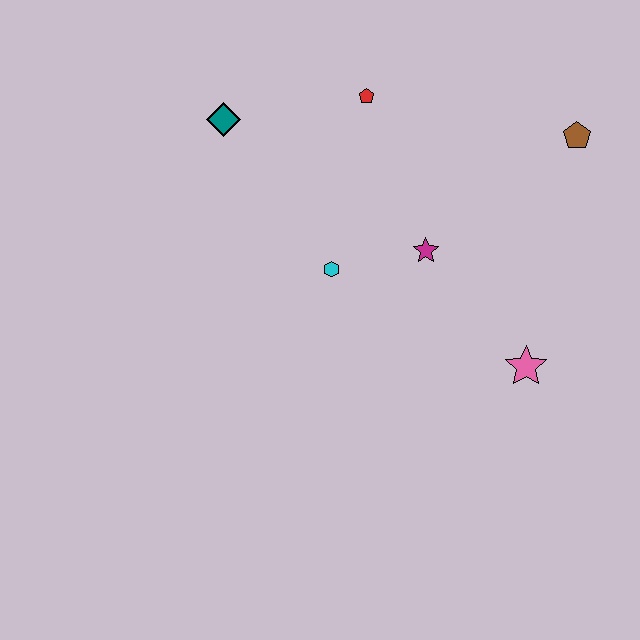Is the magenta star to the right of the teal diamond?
Yes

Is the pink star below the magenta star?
Yes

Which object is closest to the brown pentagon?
The magenta star is closest to the brown pentagon.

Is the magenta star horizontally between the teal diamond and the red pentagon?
No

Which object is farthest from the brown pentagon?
The teal diamond is farthest from the brown pentagon.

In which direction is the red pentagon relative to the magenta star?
The red pentagon is above the magenta star.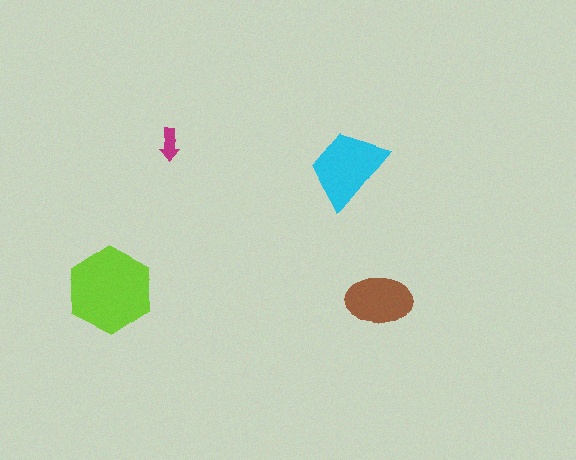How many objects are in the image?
There are 4 objects in the image.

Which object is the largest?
The lime hexagon.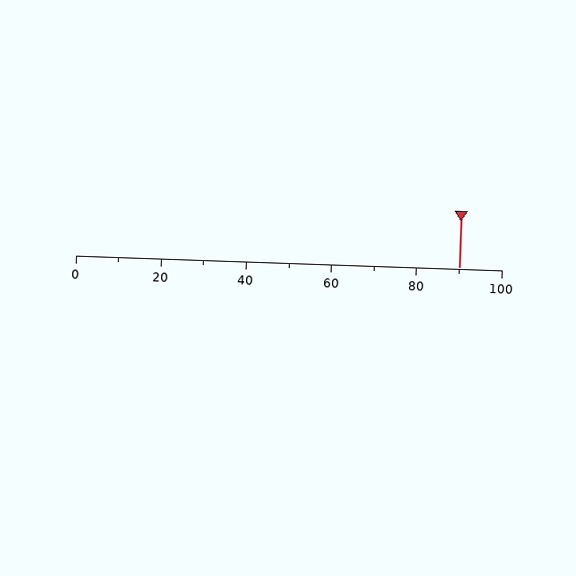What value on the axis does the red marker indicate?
The marker indicates approximately 90.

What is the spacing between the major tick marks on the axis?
The major ticks are spaced 20 apart.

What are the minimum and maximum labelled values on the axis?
The axis runs from 0 to 100.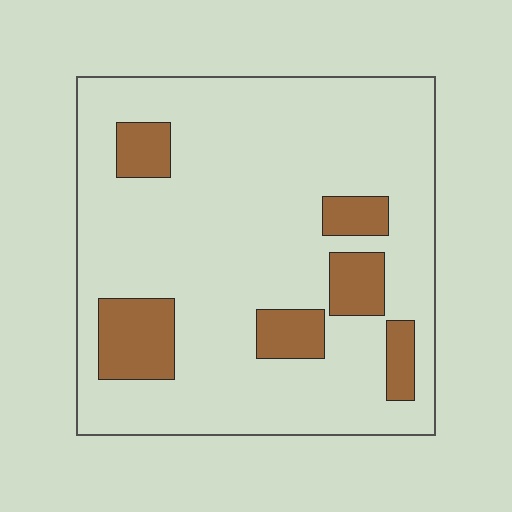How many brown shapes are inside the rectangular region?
6.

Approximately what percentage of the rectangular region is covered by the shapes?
Approximately 15%.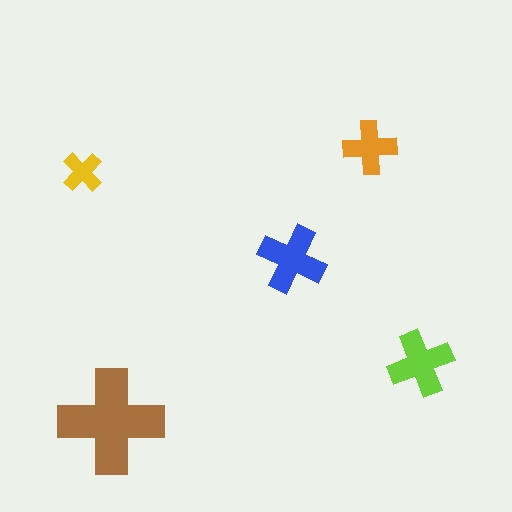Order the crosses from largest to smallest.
the brown one, the blue one, the lime one, the orange one, the yellow one.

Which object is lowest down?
The brown cross is bottommost.